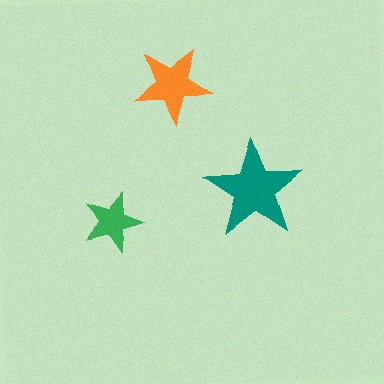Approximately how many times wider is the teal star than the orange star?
About 1.5 times wider.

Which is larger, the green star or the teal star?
The teal one.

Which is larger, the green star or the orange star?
The orange one.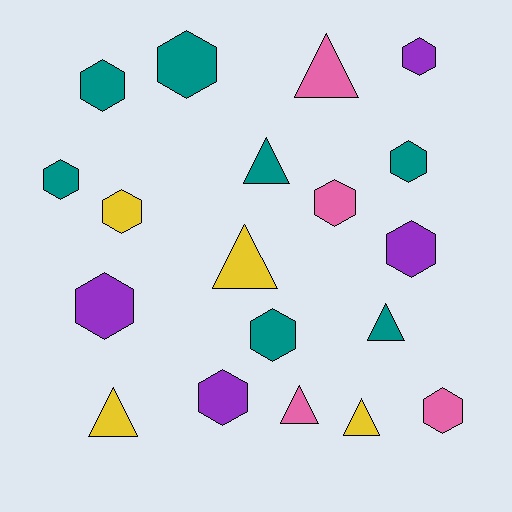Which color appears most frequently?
Teal, with 7 objects.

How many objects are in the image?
There are 19 objects.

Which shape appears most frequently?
Hexagon, with 12 objects.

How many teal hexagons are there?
There are 5 teal hexagons.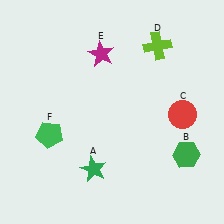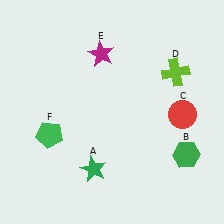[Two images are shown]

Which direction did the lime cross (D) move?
The lime cross (D) moved down.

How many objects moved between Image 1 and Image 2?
1 object moved between the two images.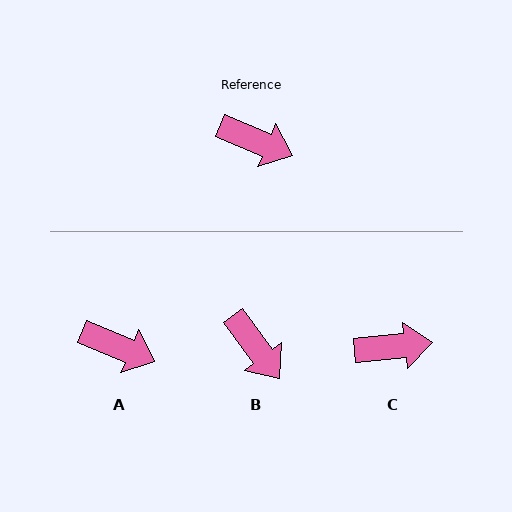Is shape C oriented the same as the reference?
No, it is off by about 28 degrees.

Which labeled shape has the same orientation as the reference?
A.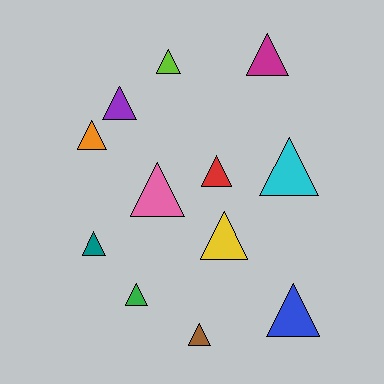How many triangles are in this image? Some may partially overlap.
There are 12 triangles.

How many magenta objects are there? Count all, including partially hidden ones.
There is 1 magenta object.